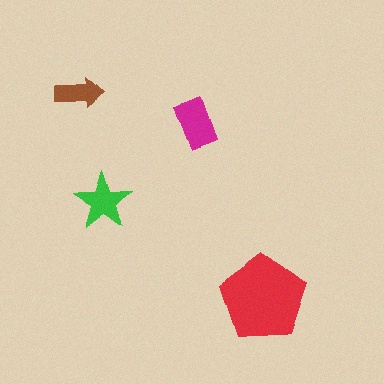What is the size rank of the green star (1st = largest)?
3rd.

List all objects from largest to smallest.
The red pentagon, the magenta rectangle, the green star, the brown arrow.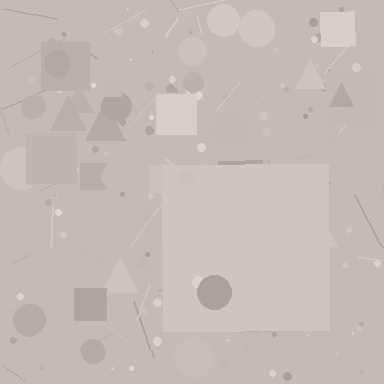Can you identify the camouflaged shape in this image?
The camouflaged shape is a square.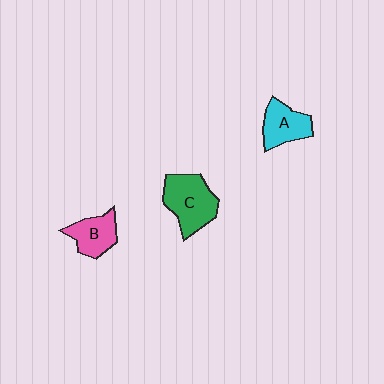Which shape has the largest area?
Shape C (green).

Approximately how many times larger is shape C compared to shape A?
Approximately 1.4 times.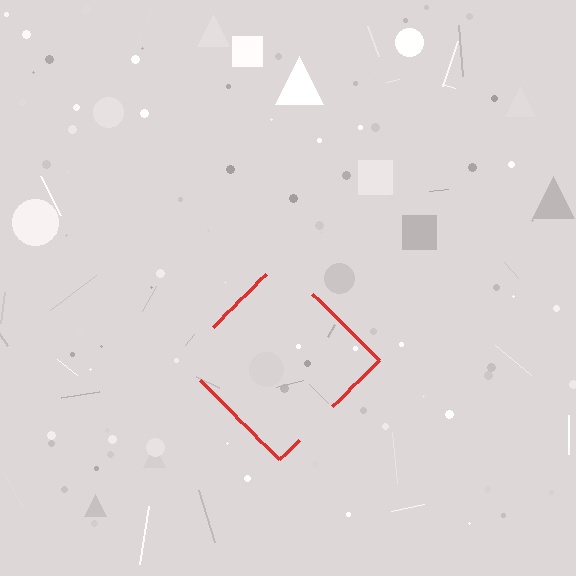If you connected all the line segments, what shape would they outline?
They would outline a diamond.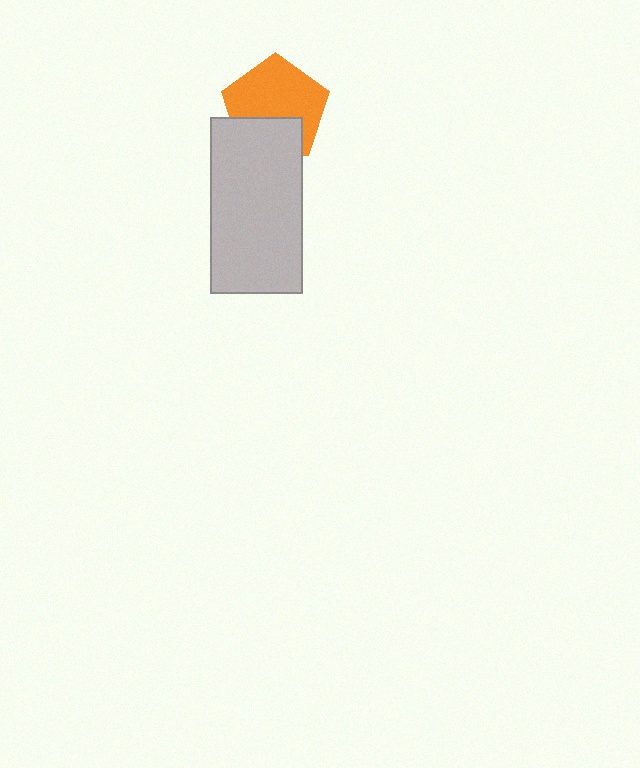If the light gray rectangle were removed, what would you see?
You would see the complete orange pentagon.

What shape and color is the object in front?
The object in front is a light gray rectangle.